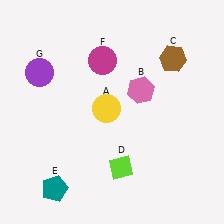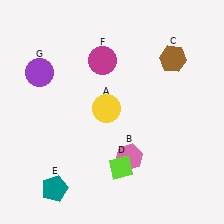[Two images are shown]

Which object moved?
The pink hexagon (B) moved down.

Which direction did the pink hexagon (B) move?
The pink hexagon (B) moved down.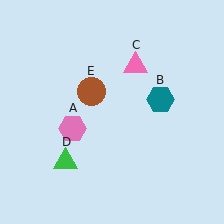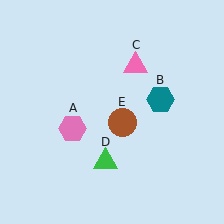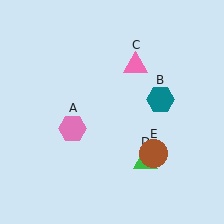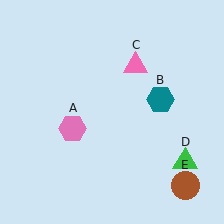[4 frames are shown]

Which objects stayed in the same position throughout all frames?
Pink hexagon (object A) and teal hexagon (object B) and pink triangle (object C) remained stationary.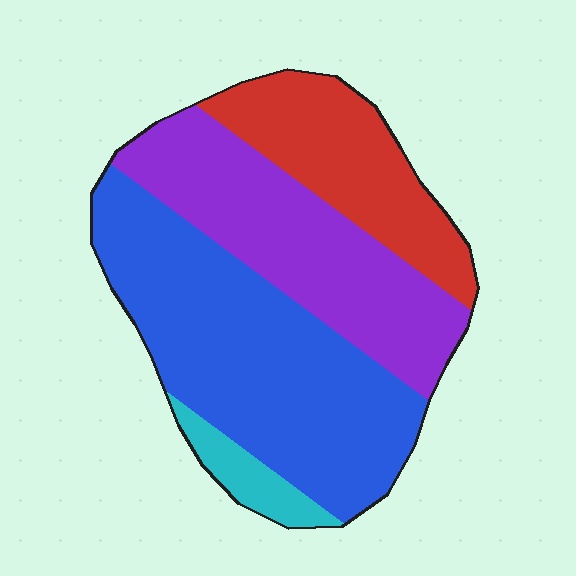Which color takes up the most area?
Blue, at roughly 45%.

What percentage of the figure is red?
Red covers 21% of the figure.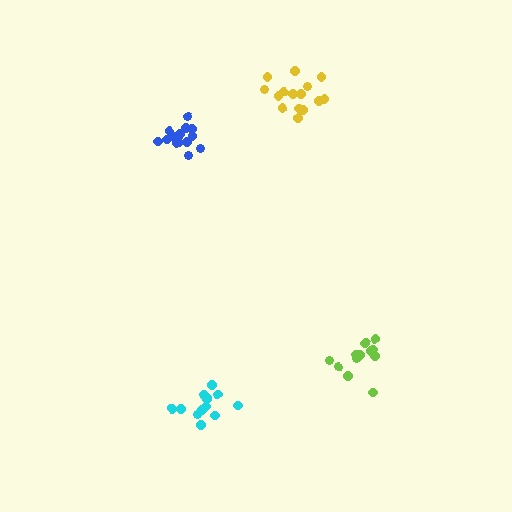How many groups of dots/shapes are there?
There are 4 groups.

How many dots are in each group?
Group 1: 15 dots, Group 2: 13 dots, Group 3: 15 dots, Group 4: 15 dots (58 total).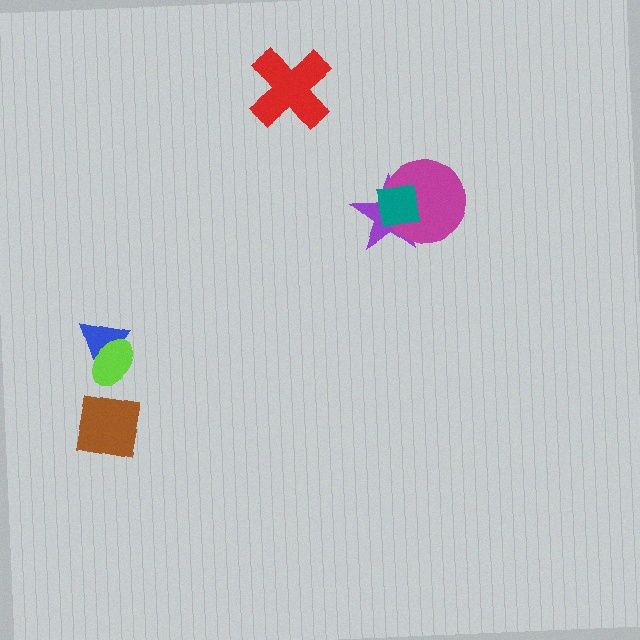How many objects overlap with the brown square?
0 objects overlap with the brown square.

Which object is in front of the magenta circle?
The teal square is in front of the magenta circle.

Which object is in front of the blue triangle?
The lime ellipse is in front of the blue triangle.